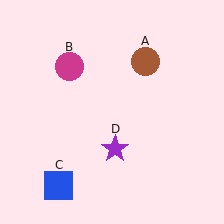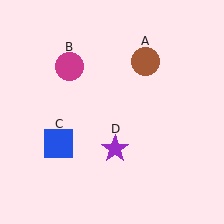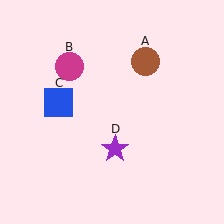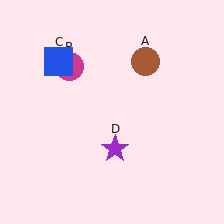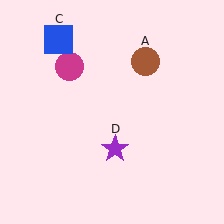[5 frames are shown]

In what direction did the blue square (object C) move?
The blue square (object C) moved up.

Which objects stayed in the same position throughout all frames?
Brown circle (object A) and magenta circle (object B) and purple star (object D) remained stationary.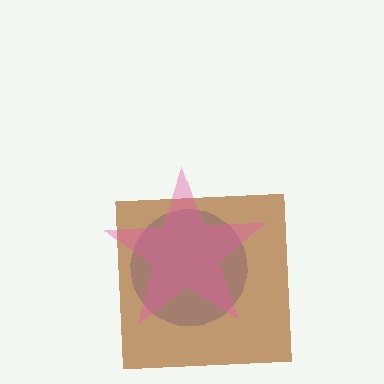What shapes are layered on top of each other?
The layered shapes are: a blue circle, a brown square, a pink star.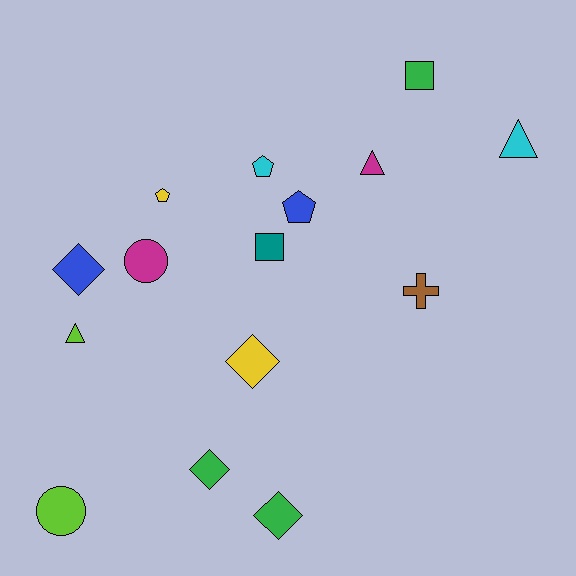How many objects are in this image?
There are 15 objects.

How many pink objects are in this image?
There are no pink objects.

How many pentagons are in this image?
There are 3 pentagons.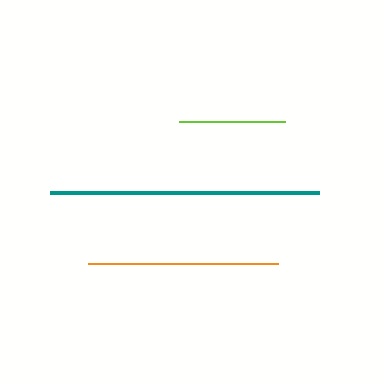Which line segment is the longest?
The teal line is the longest at approximately 269 pixels.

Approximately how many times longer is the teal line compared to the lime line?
The teal line is approximately 2.5 times the length of the lime line.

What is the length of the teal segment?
The teal segment is approximately 269 pixels long.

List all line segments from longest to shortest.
From longest to shortest: teal, orange, lime.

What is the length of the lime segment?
The lime segment is approximately 106 pixels long.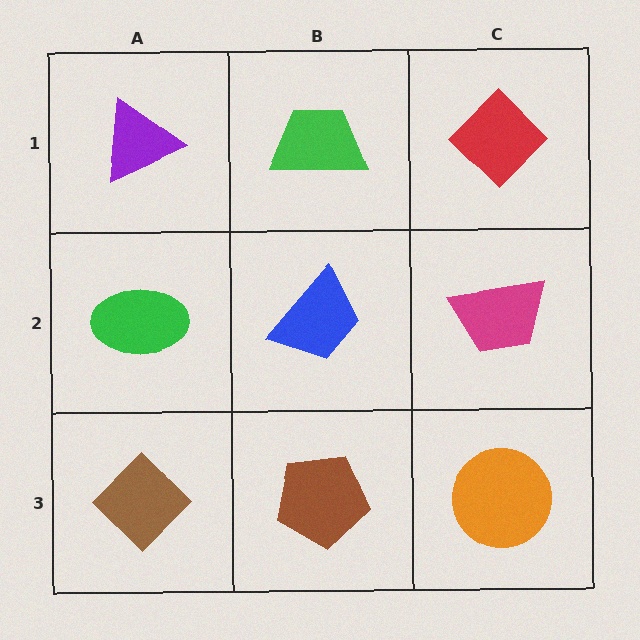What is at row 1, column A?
A purple triangle.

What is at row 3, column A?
A brown diamond.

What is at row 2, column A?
A green ellipse.